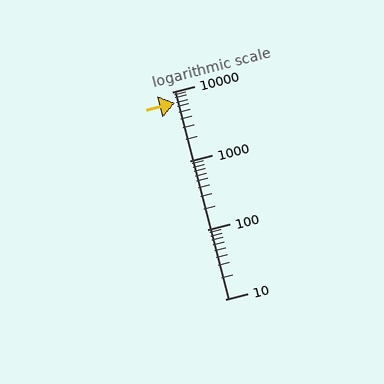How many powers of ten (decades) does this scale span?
The scale spans 3 decades, from 10 to 10000.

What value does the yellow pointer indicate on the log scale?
The pointer indicates approximately 7000.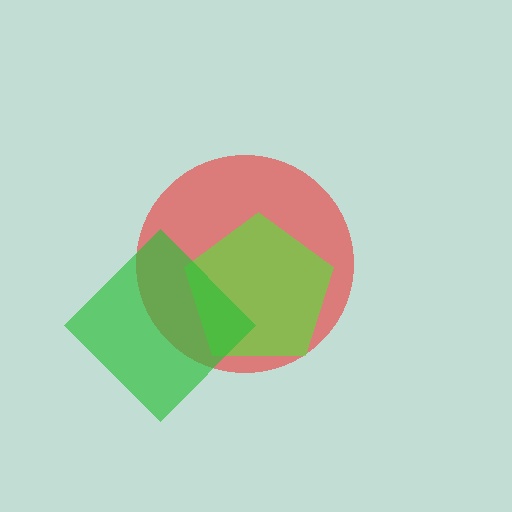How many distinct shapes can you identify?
There are 3 distinct shapes: a red circle, a lime pentagon, a green diamond.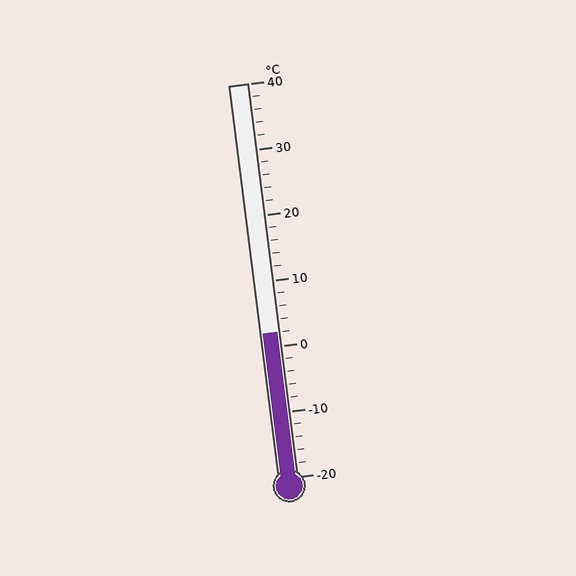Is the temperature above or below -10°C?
The temperature is above -10°C.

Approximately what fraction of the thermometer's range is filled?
The thermometer is filled to approximately 35% of its range.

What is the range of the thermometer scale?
The thermometer scale ranges from -20°C to 40°C.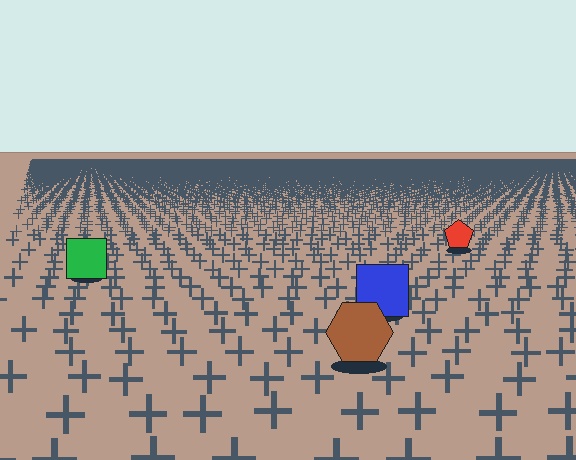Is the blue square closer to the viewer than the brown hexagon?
No. The brown hexagon is closer — you can tell from the texture gradient: the ground texture is coarser near it.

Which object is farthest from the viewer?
The red pentagon is farthest from the viewer. It appears smaller and the ground texture around it is denser.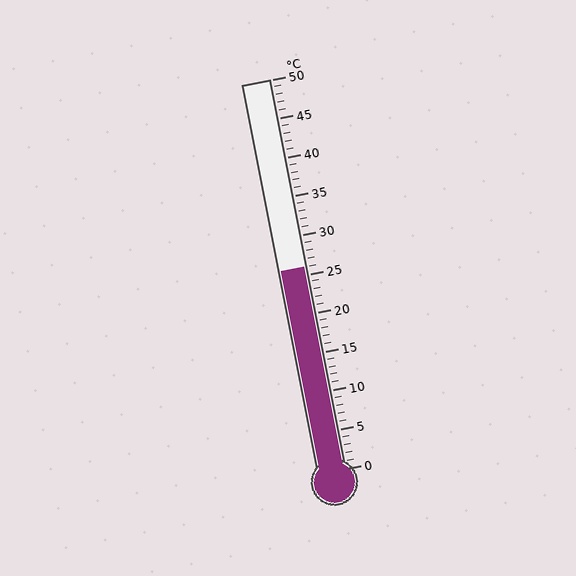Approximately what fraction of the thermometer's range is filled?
The thermometer is filled to approximately 50% of its range.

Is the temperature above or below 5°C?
The temperature is above 5°C.